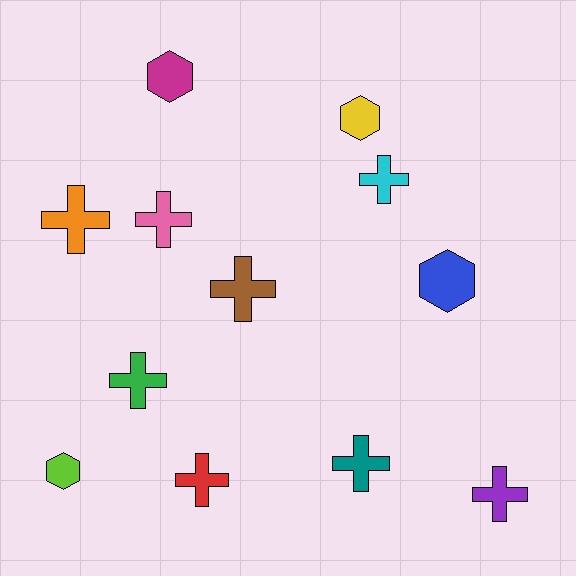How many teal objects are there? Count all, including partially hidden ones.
There is 1 teal object.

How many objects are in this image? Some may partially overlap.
There are 12 objects.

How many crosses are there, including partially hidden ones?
There are 8 crosses.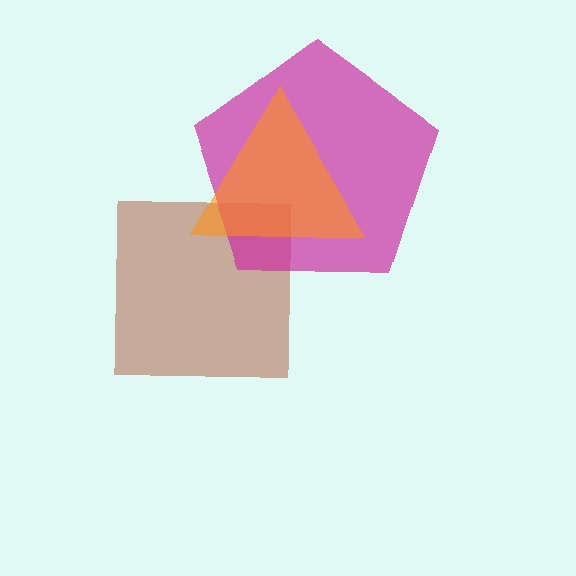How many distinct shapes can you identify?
There are 3 distinct shapes: a brown square, a magenta pentagon, an orange triangle.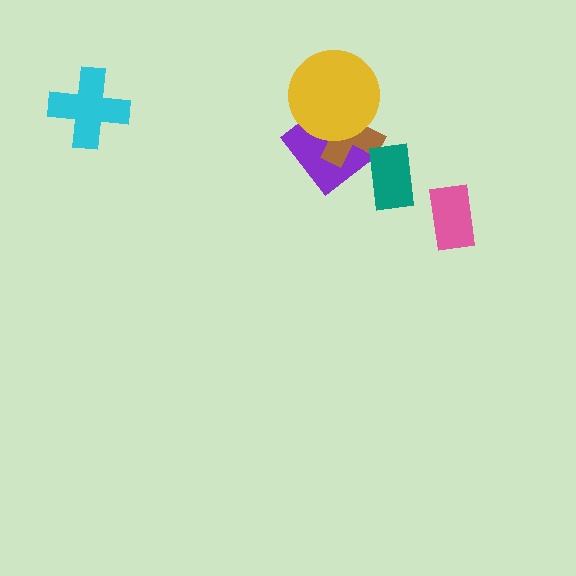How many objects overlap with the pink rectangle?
0 objects overlap with the pink rectangle.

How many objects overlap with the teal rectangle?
0 objects overlap with the teal rectangle.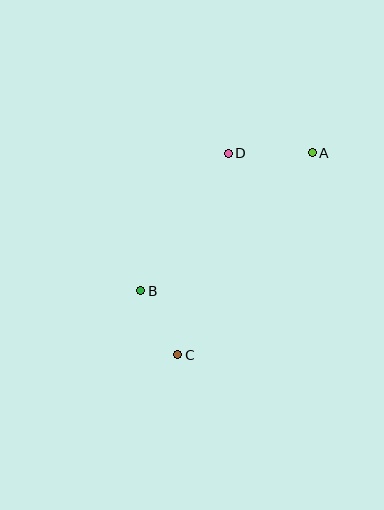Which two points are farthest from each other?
Points A and C are farthest from each other.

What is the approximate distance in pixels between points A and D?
The distance between A and D is approximately 84 pixels.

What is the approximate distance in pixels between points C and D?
The distance between C and D is approximately 208 pixels.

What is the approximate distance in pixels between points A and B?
The distance between A and B is approximately 220 pixels.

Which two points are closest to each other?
Points B and C are closest to each other.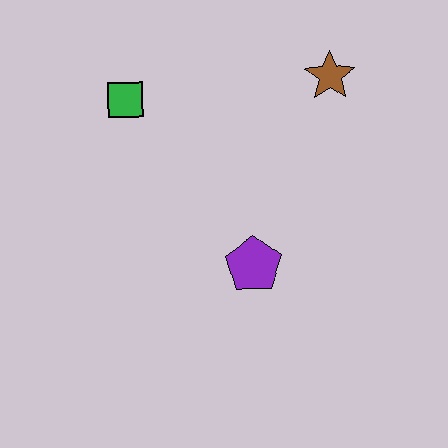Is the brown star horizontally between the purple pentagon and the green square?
No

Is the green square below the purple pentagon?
No